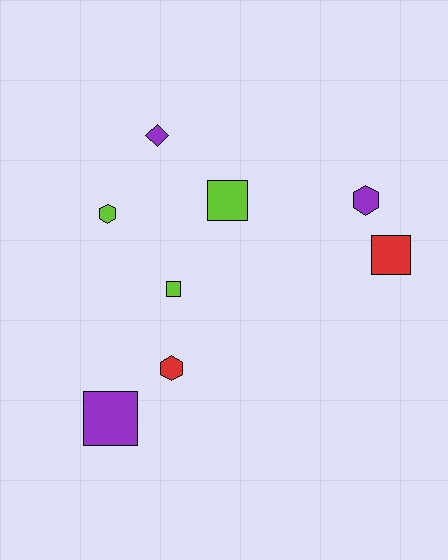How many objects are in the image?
There are 8 objects.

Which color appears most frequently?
Purple, with 3 objects.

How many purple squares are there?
There is 1 purple square.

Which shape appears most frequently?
Square, with 4 objects.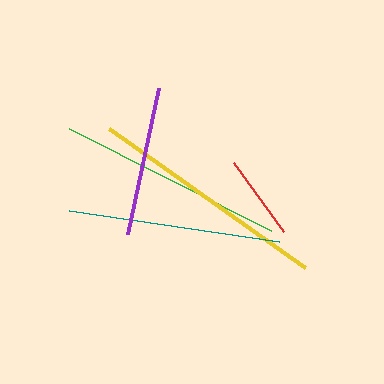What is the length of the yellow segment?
The yellow segment is approximately 240 pixels long.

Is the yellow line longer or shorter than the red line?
The yellow line is longer than the red line.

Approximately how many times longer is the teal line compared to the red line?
The teal line is approximately 2.5 times the length of the red line.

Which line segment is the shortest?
The red line is the shortest at approximately 85 pixels.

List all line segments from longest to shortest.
From longest to shortest: yellow, green, teal, purple, red.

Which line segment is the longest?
The yellow line is the longest at approximately 240 pixels.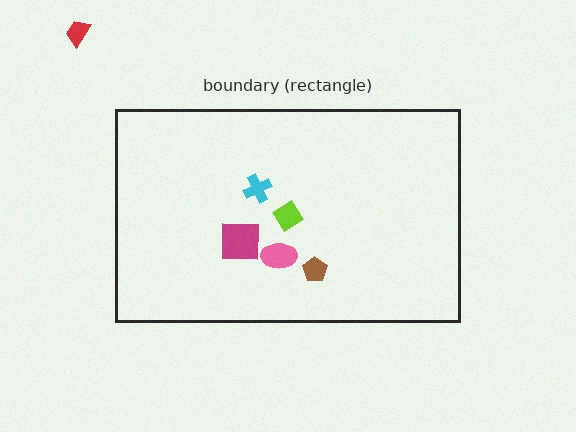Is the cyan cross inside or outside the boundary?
Inside.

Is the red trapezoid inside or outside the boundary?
Outside.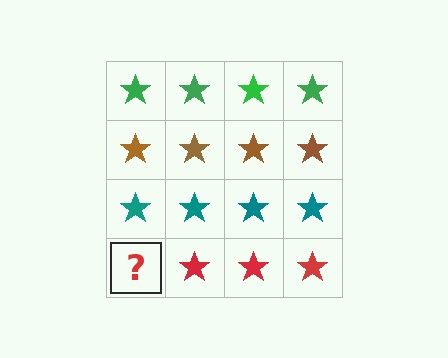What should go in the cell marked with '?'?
The missing cell should contain a red star.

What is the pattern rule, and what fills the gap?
The rule is that each row has a consistent color. The gap should be filled with a red star.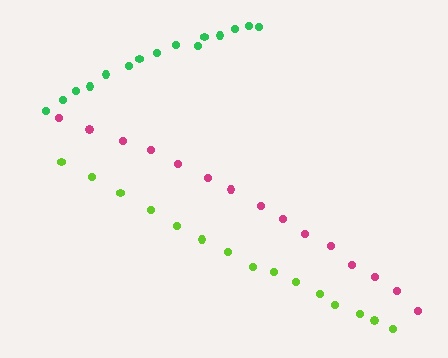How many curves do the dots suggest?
There are 3 distinct paths.